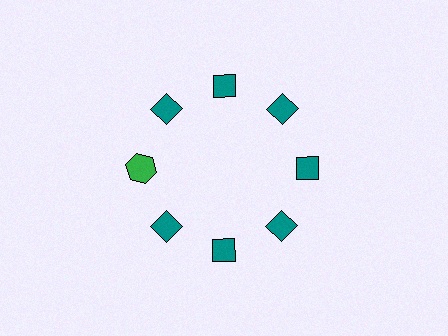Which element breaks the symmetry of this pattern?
The green hexagon at roughly the 9 o'clock position breaks the symmetry. All other shapes are teal diamonds.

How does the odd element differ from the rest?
It differs in both color (green instead of teal) and shape (hexagon instead of diamond).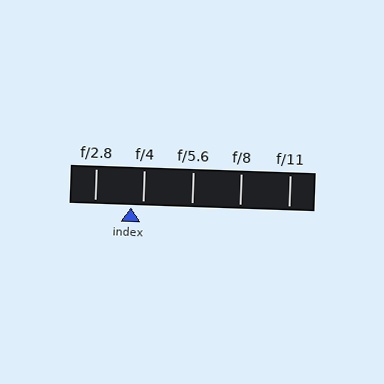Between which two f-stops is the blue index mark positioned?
The index mark is between f/2.8 and f/4.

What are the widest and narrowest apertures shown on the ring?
The widest aperture shown is f/2.8 and the narrowest is f/11.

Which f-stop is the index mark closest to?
The index mark is closest to f/4.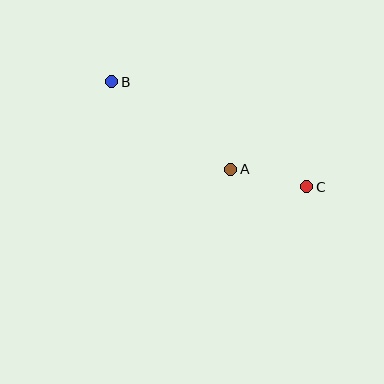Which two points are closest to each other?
Points A and C are closest to each other.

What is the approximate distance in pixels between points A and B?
The distance between A and B is approximately 147 pixels.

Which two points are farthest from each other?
Points B and C are farthest from each other.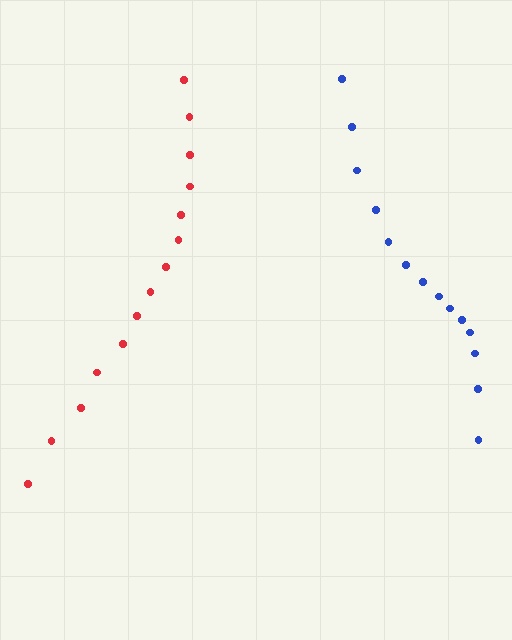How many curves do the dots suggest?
There are 2 distinct paths.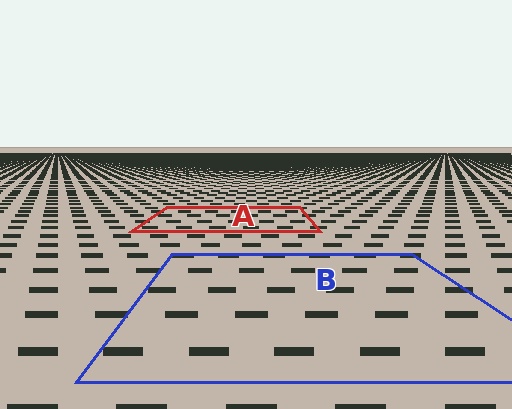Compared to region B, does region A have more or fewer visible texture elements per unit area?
Region A has more texture elements per unit area — they are packed more densely because it is farther away.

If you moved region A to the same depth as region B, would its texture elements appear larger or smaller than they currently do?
They would appear larger. At a closer depth, the same texture elements are projected at a bigger on-screen size.